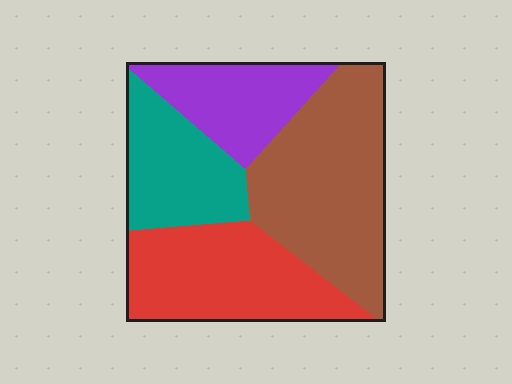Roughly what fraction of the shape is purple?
Purple takes up about one sixth (1/6) of the shape.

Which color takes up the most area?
Brown, at roughly 35%.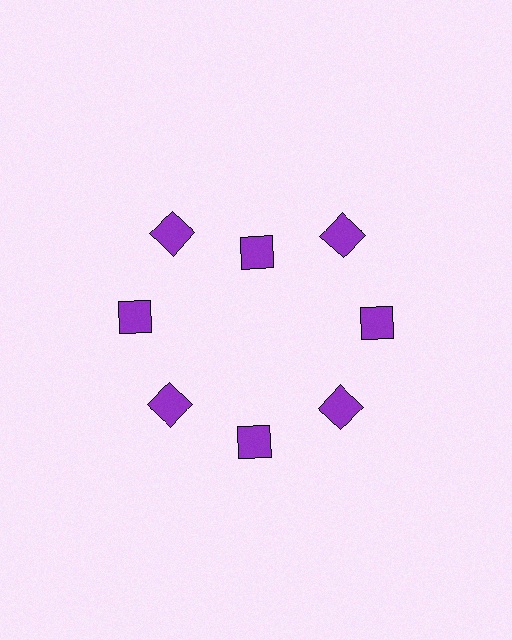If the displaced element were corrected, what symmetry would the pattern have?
It would have 8-fold rotational symmetry — the pattern would map onto itself every 45 degrees.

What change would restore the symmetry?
The symmetry would be restored by moving it outward, back onto the ring so that all 8 diamonds sit at equal angles and equal distance from the center.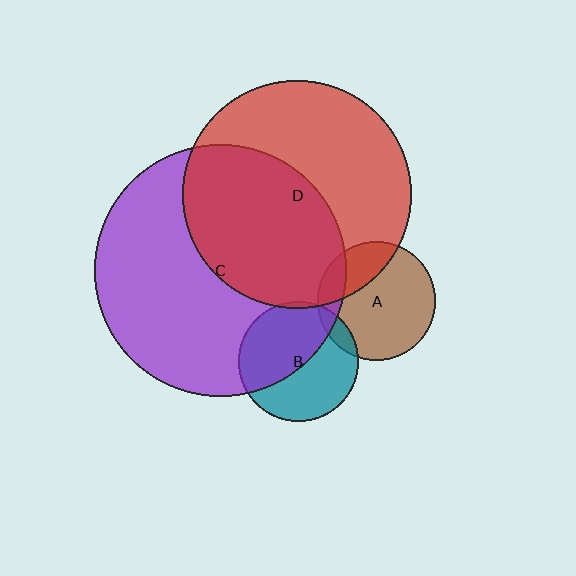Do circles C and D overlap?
Yes.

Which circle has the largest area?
Circle C (purple).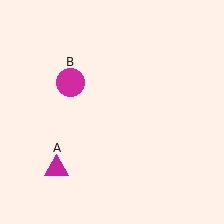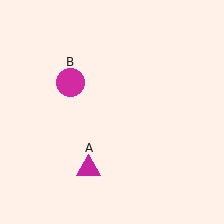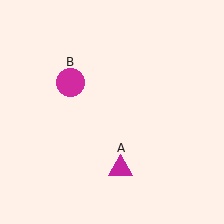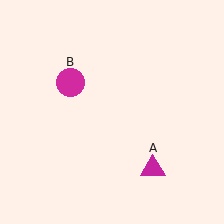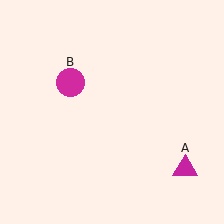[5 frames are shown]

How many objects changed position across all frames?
1 object changed position: magenta triangle (object A).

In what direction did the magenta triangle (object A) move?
The magenta triangle (object A) moved right.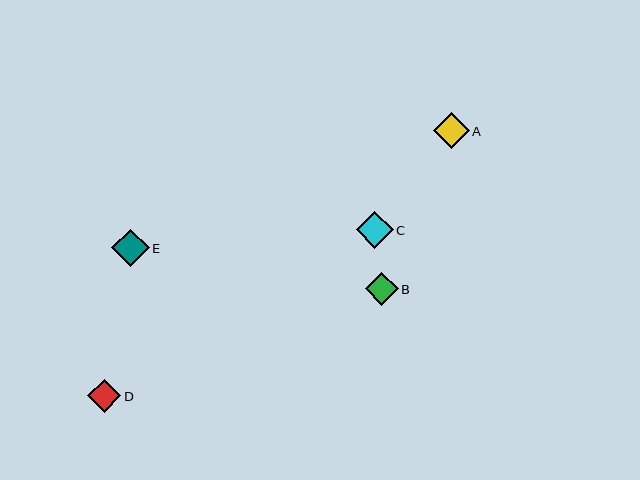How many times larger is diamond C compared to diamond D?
Diamond C is approximately 1.1 times the size of diamond D.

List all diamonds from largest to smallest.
From largest to smallest: E, C, A, D, B.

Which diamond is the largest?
Diamond E is the largest with a size of approximately 37 pixels.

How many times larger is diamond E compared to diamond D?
Diamond E is approximately 1.1 times the size of diamond D.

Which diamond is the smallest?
Diamond B is the smallest with a size of approximately 32 pixels.